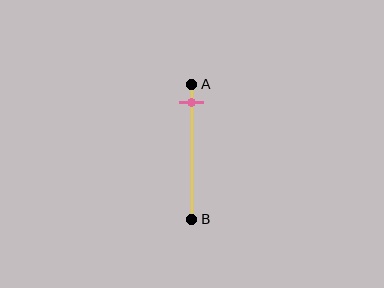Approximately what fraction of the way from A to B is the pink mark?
The pink mark is approximately 15% of the way from A to B.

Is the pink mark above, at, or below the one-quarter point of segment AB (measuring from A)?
The pink mark is above the one-quarter point of segment AB.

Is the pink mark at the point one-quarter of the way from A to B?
No, the mark is at about 15% from A, not at the 25% one-quarter point.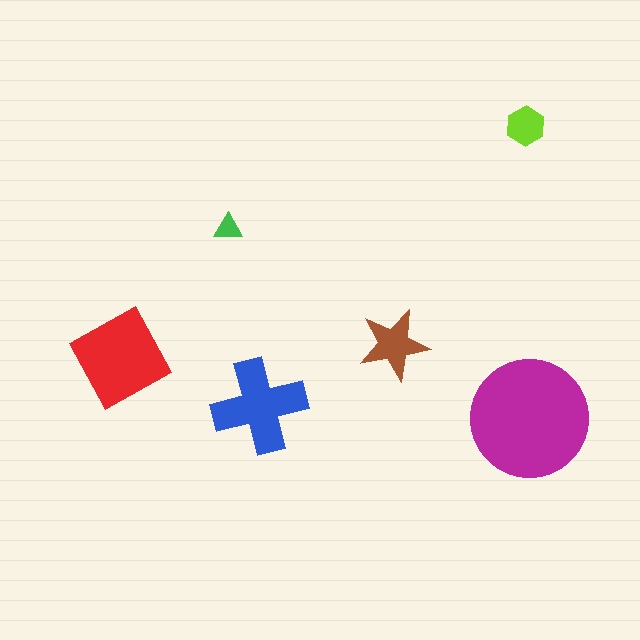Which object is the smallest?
The green triangle.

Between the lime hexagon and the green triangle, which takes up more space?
The lime hexagon.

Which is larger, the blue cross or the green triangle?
The blue cross.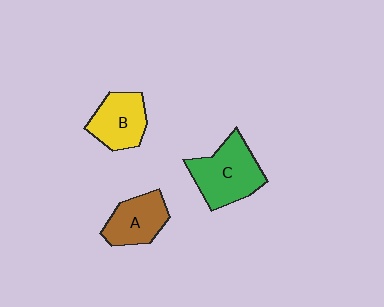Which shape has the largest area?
Shape C (green).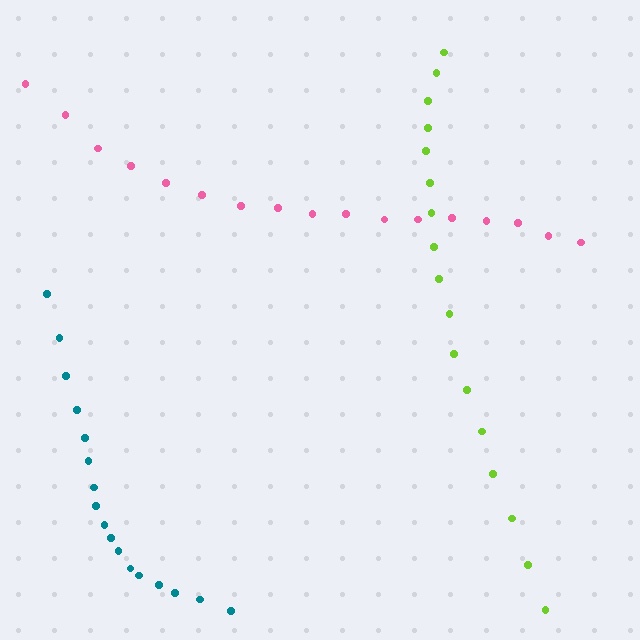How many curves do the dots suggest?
There are 3 distinct paths.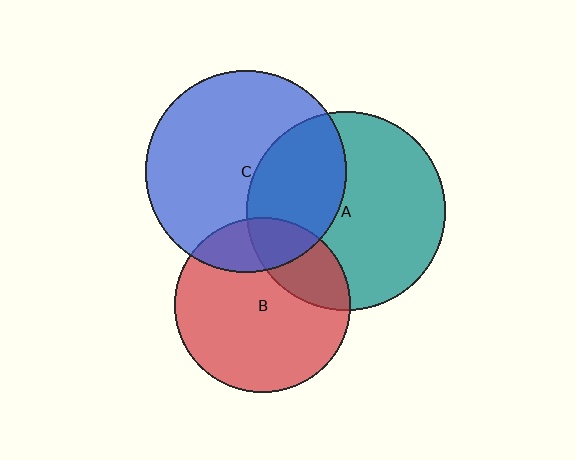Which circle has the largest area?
Circle C (blue).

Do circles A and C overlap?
Yes.